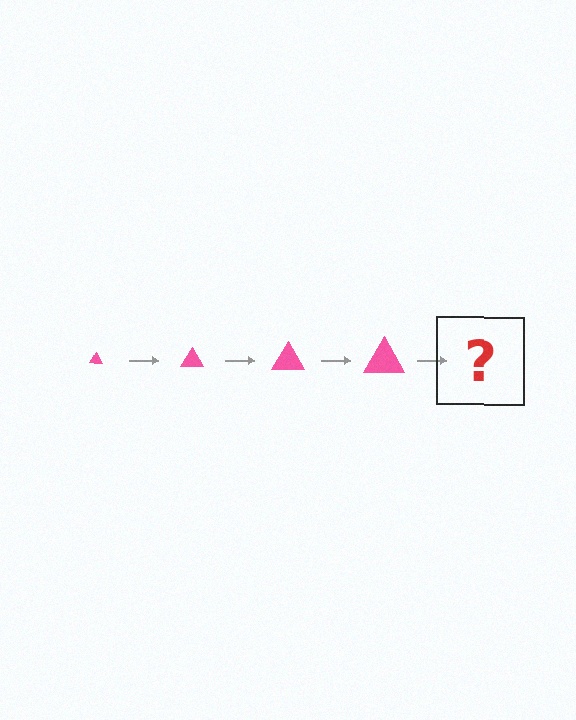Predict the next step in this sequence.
The next step is a pink triangle, larger than the previous one.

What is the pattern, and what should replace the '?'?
The pattern is that the triangle gets progressively larger each step. The '?' should be a pink triangle, larger than the previous one.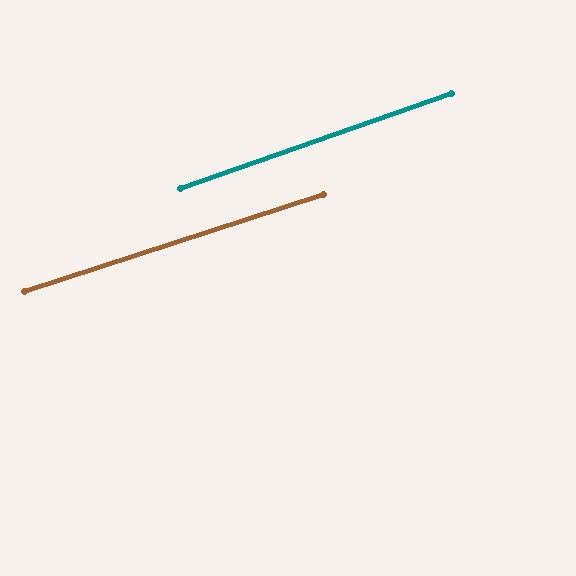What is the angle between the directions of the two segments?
Approximately 1 degree.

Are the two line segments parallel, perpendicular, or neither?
Parallel — their directions differ by only 1.2°.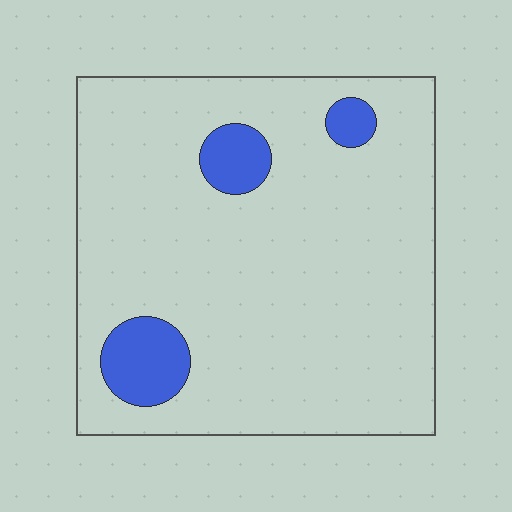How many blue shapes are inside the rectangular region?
3.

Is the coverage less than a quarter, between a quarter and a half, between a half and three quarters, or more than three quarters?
Less than a quarter.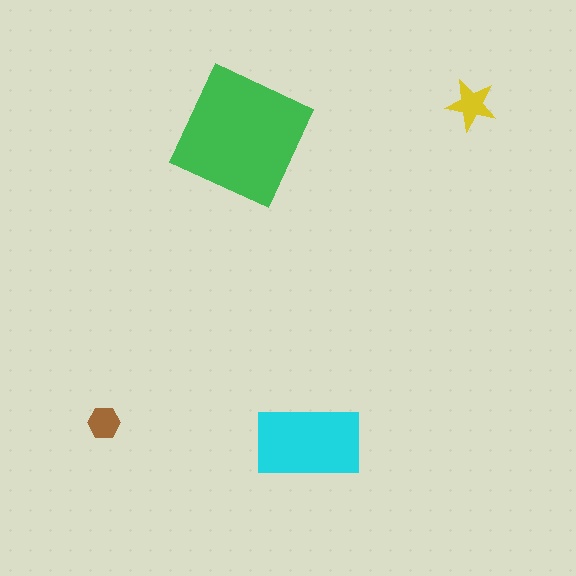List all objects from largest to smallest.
The green square, the cyan rectangle, the yellow star, the brown hexagon.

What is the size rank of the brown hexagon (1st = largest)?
4th.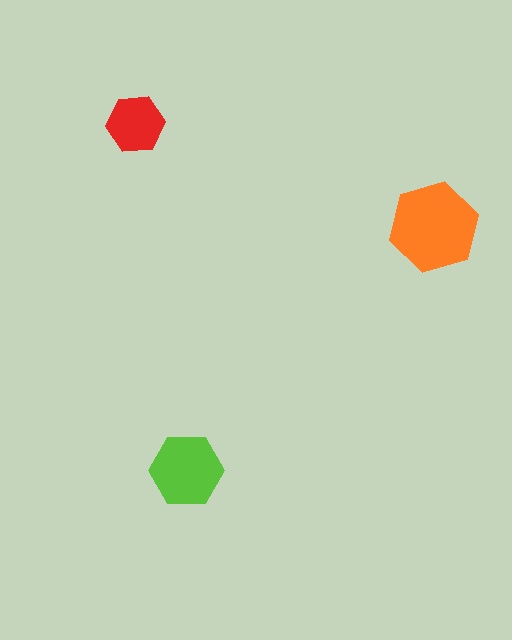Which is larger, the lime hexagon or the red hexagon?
The lime one.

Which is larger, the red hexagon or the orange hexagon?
The orange one.